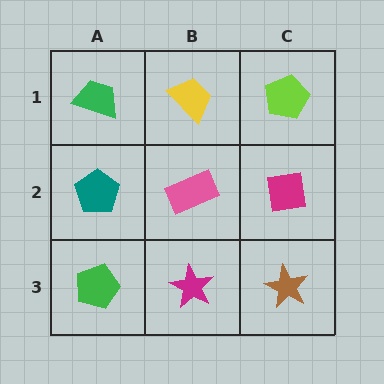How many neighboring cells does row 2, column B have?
4.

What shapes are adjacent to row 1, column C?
A magenta square (row 2, column C), a yellow trapezoid (row 1, column B).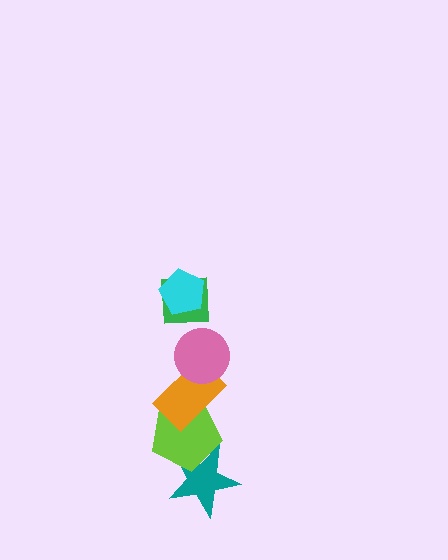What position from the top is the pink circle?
The pink circle is 3rd from the top.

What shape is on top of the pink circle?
The green square is on top of the pink circle.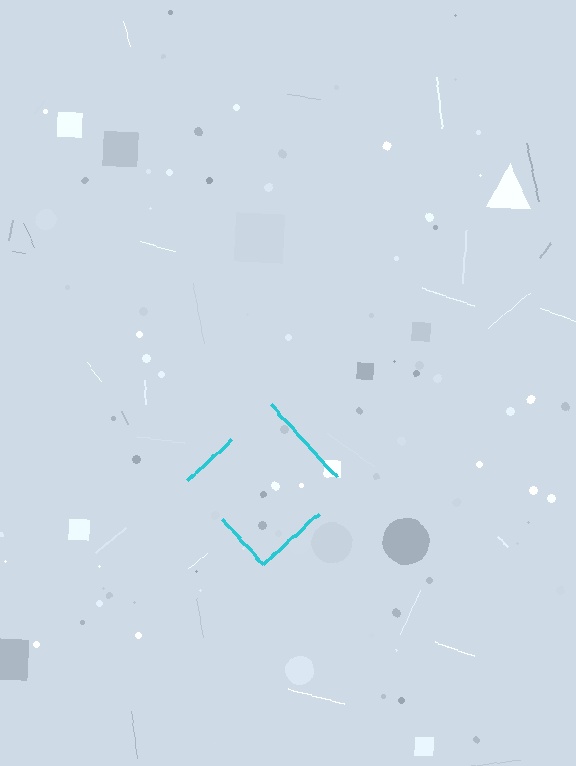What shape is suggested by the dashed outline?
The dashed outline suggests a diamond.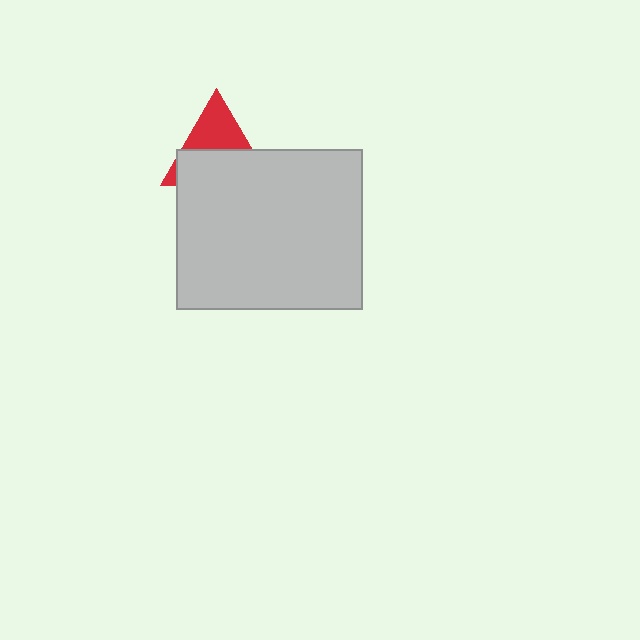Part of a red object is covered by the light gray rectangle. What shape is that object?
It is a triangle.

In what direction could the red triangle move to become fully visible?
The red triangle could move up. That would shift it out from behind the light gray rectangle entirely.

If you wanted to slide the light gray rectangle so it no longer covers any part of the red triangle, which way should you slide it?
Slide it down — that is the most direct way to separate the two shapes.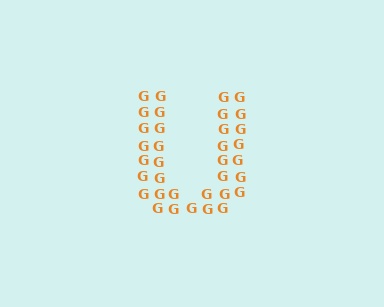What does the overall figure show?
The overall figure shows the letter U.